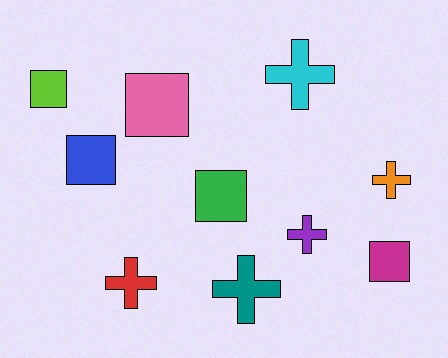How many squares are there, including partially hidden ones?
There are 5 squares.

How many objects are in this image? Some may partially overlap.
There are 10 objects.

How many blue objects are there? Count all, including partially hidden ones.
There is 1 blue object.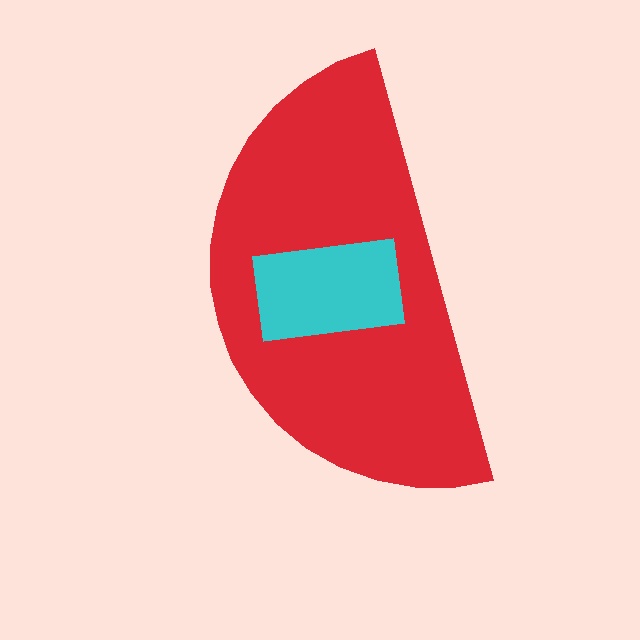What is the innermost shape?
The cyan rectangle.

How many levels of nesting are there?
2.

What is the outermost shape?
The red semicircle.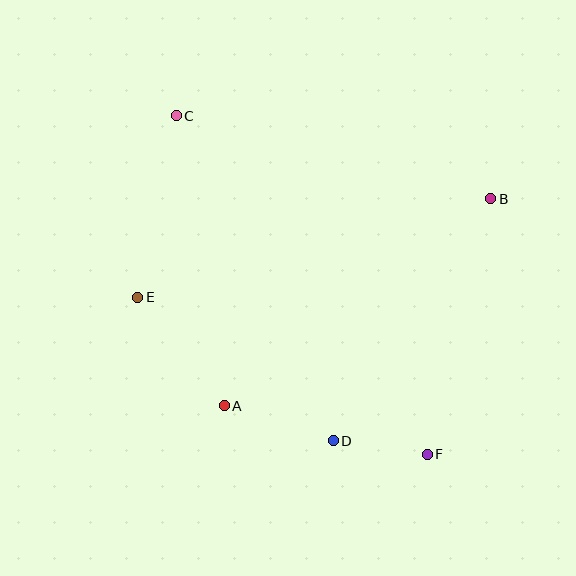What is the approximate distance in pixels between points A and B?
The distance between A and B is approximately 337 pixels.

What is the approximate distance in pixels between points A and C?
The distance between A and C is approximately 294 pixels.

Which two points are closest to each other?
Points D and F are closest to each other.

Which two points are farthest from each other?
Points C and F are farthest from each other.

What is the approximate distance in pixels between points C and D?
The distance between C and D is approximately 361 pixels.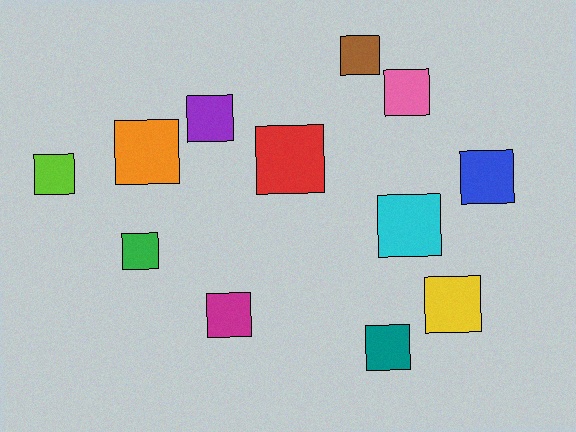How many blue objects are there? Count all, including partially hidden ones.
There is 1 blue object.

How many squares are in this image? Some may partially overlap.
There are 12 squares.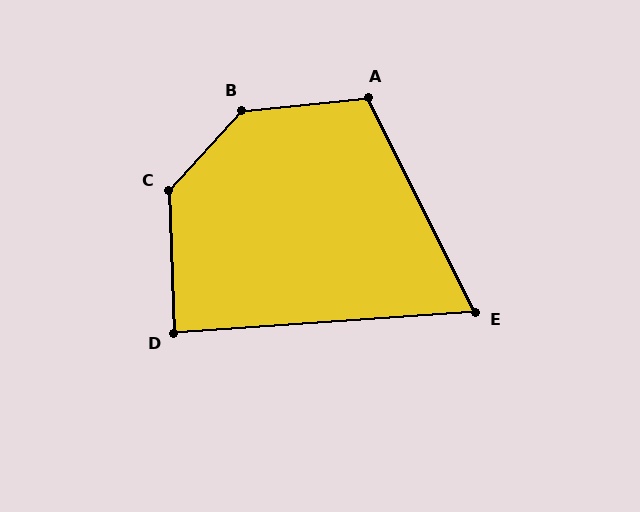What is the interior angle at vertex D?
Approximately 88 degrees (approximately right).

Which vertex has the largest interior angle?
B, at approximately 138 degrees.